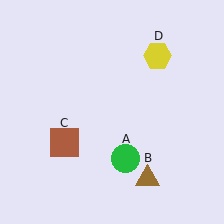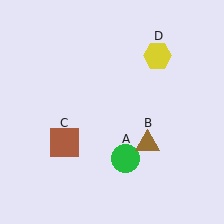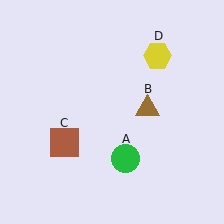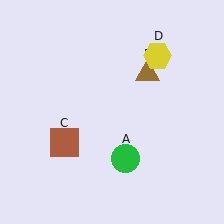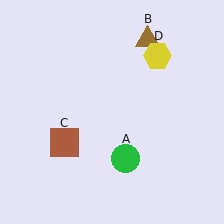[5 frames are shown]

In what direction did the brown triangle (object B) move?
The brown triangle (object B) moved up.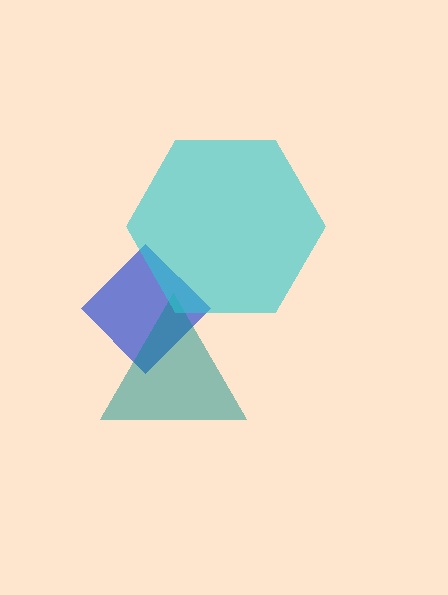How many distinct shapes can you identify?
There are 3 distinct shapes: a blue diamond, a teal triangle, a cyan hexagon.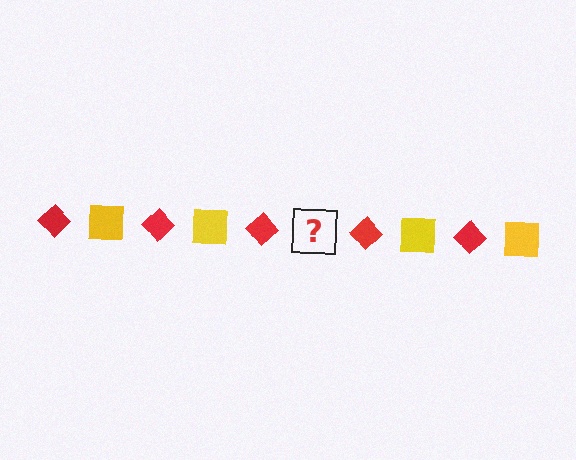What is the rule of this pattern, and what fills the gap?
The rule is that the pattern alternates between red diamond and yellow square. The gap should be filled with a yellow square.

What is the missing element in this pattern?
The missing element is a yellow square.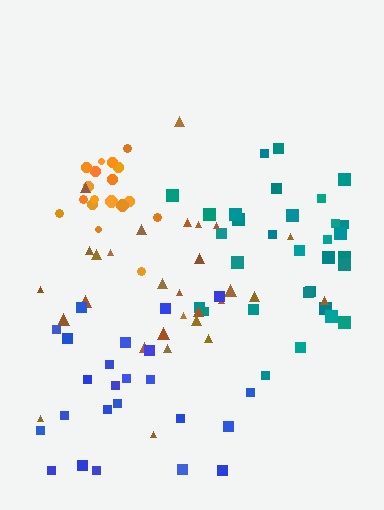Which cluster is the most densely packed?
Orange.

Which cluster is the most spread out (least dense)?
Brown.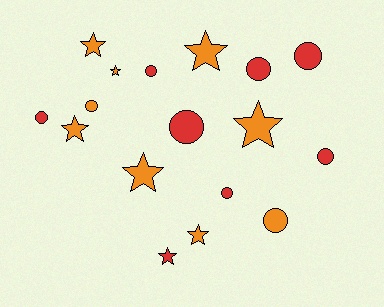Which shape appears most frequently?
Circle, with 9 objects.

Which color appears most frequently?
Orange, with 9 objects.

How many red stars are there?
There is 1 red star.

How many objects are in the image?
There are 17 objects.